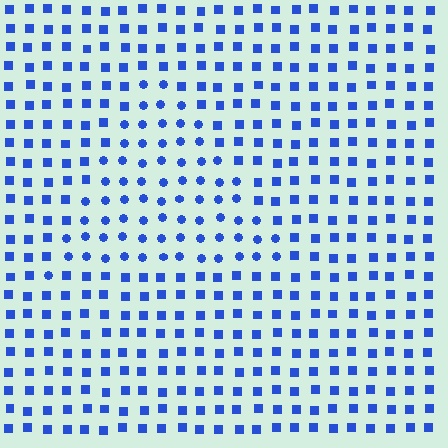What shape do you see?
I see a triangle.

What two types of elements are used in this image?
The image uses circles inside the triangle region and squares outside it.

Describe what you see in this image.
The image is filled with small blue elements arranged in a uniform grid. A triangle-shaped region contains circles, while the surrounding area contains squares. The boundary is defined purely by the change in element shape.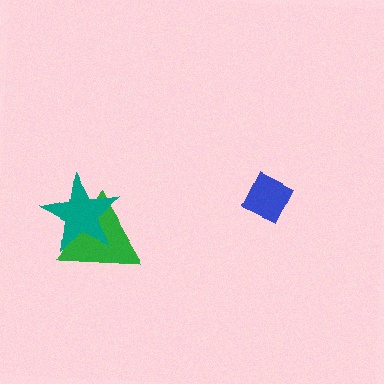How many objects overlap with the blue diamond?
0 objects overlap with the blue diamond.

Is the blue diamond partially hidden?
No, no other shape covers it.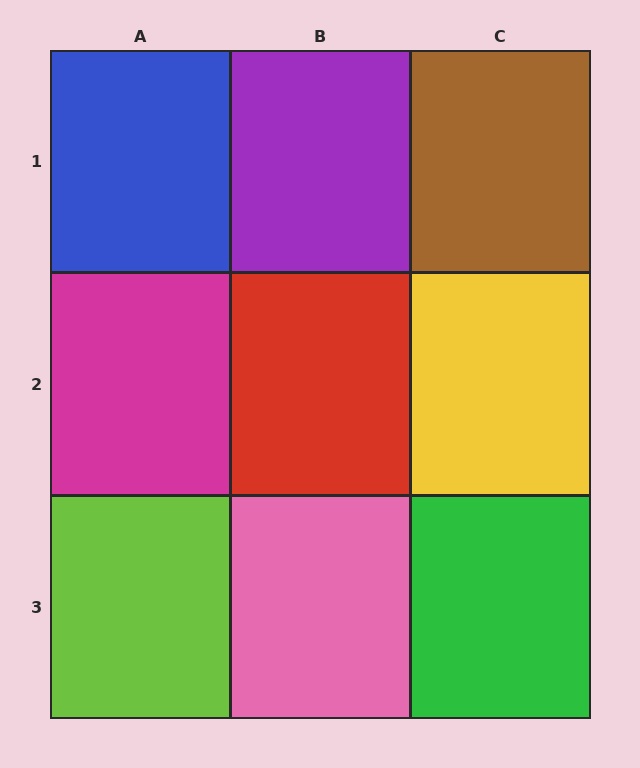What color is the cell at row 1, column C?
Brown.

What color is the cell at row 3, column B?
Pink.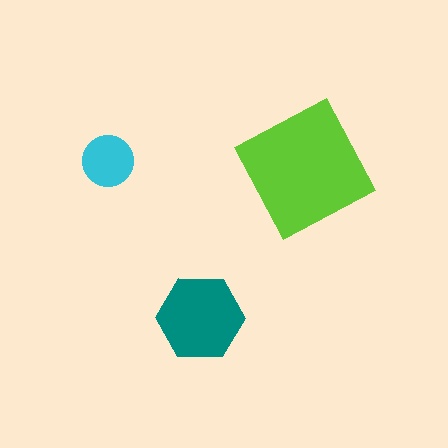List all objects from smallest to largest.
The cyan circle, the teal hexagon, the lime square.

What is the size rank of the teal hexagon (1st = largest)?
2nd.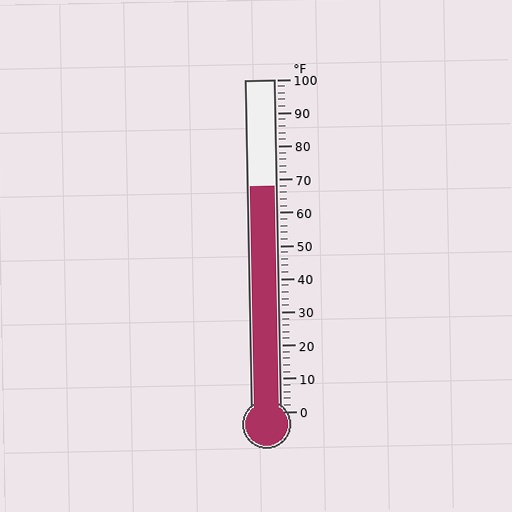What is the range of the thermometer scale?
The thermometer scale ranges from 0°F to 100°F.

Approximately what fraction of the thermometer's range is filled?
The thermometer is filled to approximately 70% of its range.